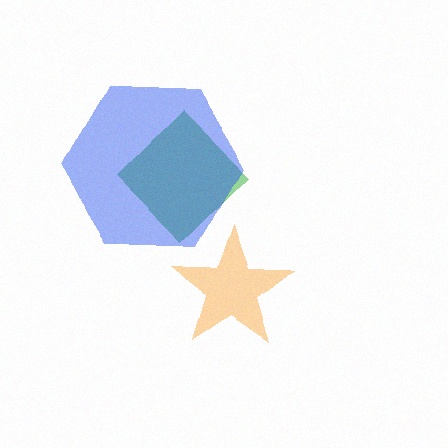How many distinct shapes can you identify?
There are 3 distinct shapes: a green diamond, a blue hexagon, an orange star.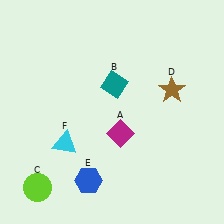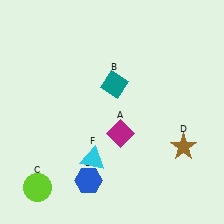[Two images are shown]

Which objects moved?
The objects that moved are: the brown star (D), the cyan triangle (F).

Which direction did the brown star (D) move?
The brown star (D) moved down.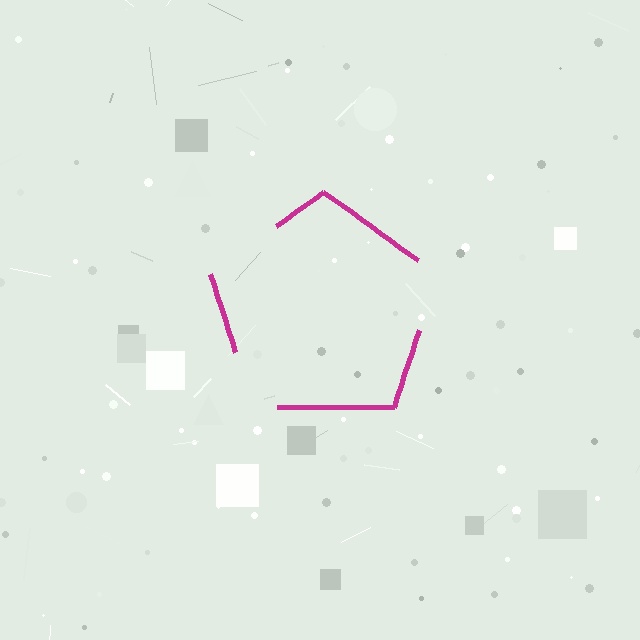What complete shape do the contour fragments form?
The contour fragments form a pentagon.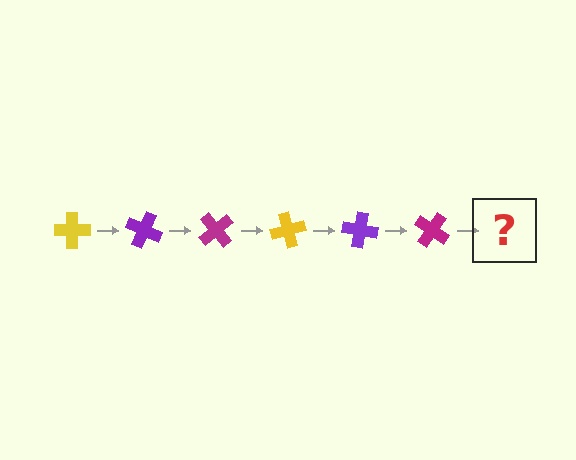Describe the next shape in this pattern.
It should be a yellow cross, rotated 150 degrees from the start.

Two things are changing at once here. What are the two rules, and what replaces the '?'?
The two rules are that it rotates 25 degrees each step and the color cycles through yellow, purple, and magenta. The '?' should be a yellow cross, rotated 150 degrees from the start.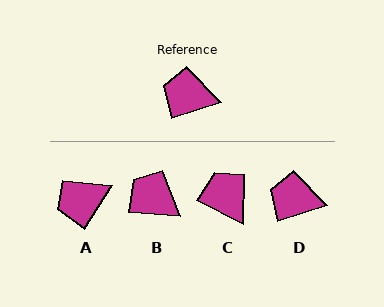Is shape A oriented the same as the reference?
No, it is off by about 40 degrees.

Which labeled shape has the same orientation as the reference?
D.